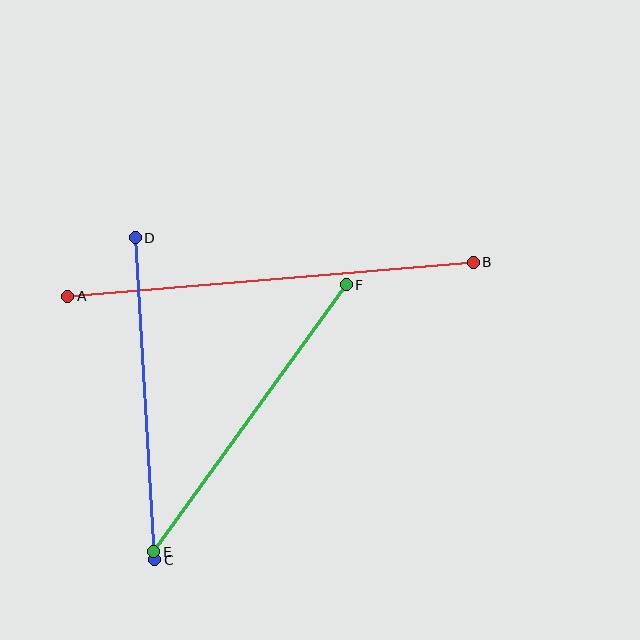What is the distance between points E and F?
The distance is approximately 329 pixels.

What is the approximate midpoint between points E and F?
The midpoint is at approximately (250, 418) pixels.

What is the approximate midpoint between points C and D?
The midpoint is at approximately (145, 399) pixels.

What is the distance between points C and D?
The distance is approximately 322 pixels.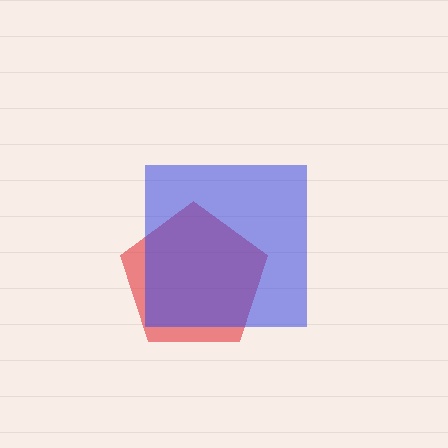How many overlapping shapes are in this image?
There are 2 overlapping shapes in the image.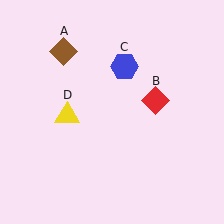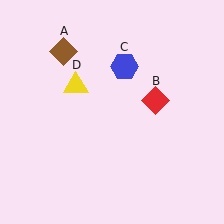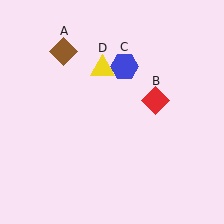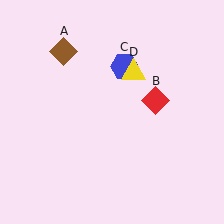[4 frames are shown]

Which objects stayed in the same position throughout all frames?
Brown diamond (object A) and red diamond (object B) and blue hexagon (object C) remained stationary.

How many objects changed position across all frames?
1 object changed position: yellow triangle (object D).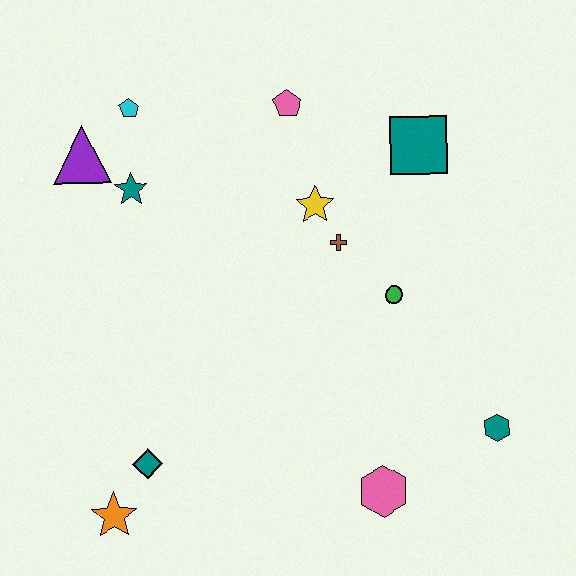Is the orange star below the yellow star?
Yes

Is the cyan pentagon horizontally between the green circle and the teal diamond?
No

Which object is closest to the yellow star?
The brown cross is closest to the yellow star.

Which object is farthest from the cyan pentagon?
The teal hexagon is farthest from the cyan pentagon.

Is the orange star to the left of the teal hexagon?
Yes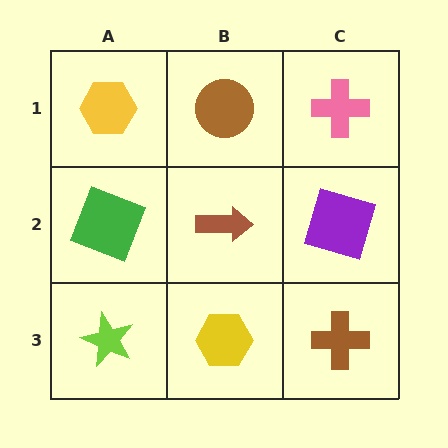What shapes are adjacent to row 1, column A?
A green square (row 2, column A), a brown circle (row 1, column B).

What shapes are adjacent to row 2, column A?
A yellow hexagon (row 1, column A), a lime star (row 3, column A), a brown arrow (row 2, column B).